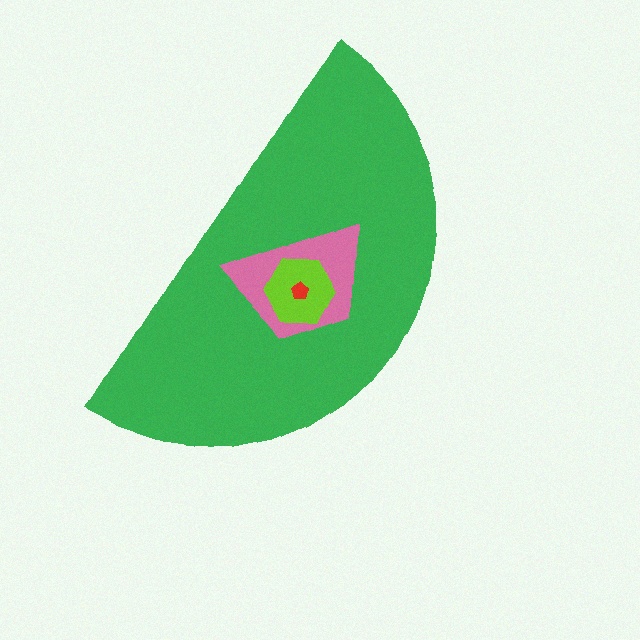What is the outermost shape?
The green semicircle.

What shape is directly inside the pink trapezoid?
The lime hexagon.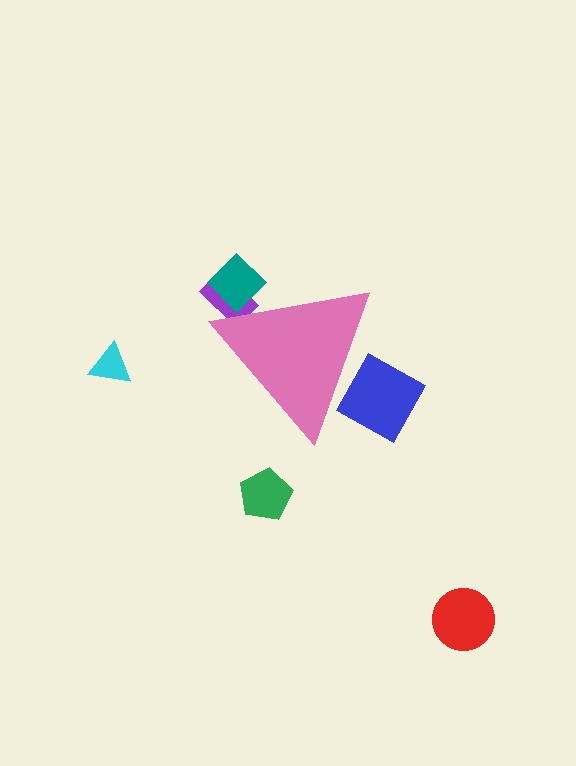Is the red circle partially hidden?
No, the red circle is fully visible.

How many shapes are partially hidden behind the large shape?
3 shapes are partially hidden.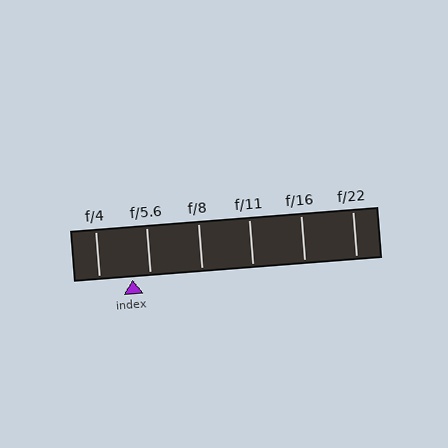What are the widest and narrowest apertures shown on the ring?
The widest aperture shown is f/4 and the narrowest is f/22.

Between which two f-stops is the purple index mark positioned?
The index mark is between f/4 and f/5.6.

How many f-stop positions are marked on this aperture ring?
There are 6 f-stop positions marked.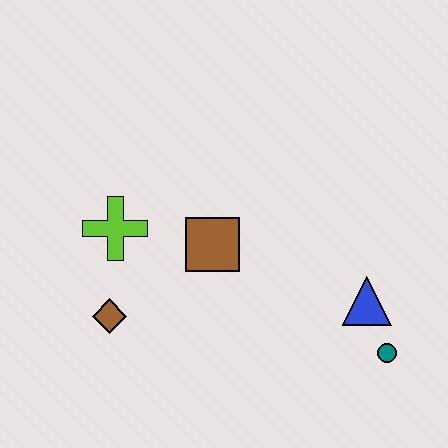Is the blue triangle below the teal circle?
No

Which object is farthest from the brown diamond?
The teal circle is farthest from the brown diamond.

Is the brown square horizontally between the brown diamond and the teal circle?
Yes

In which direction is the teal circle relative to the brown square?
The teal circle is to the right of the brown square.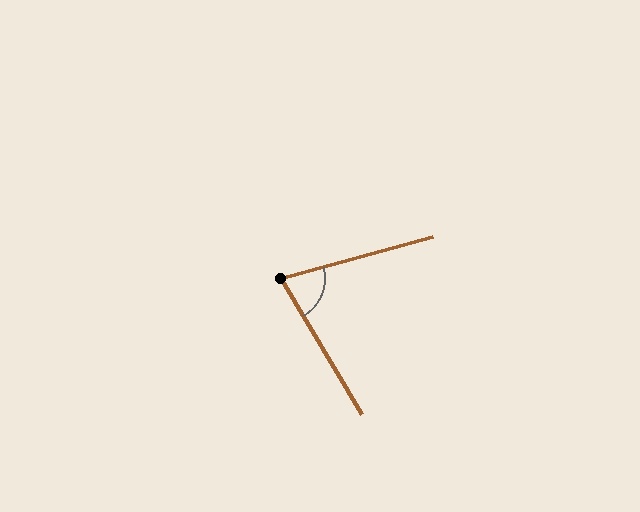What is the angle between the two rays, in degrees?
Approximately 75 degrees.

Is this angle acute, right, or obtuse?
It is acute.